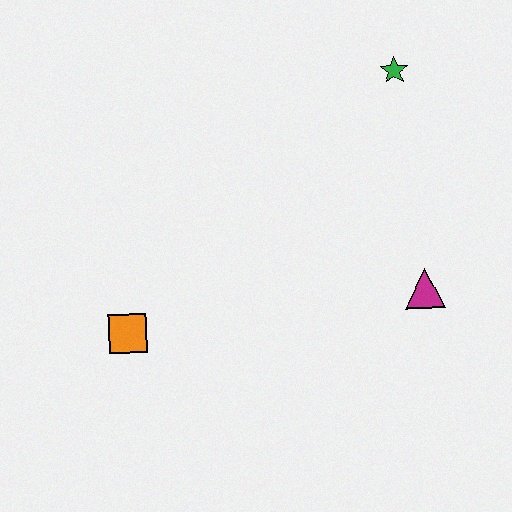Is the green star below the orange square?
No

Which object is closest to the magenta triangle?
The green star is closest to the magenta triangle.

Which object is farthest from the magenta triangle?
The orange square is farthest from the magenta triangle.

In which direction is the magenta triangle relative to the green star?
The magenta triangle is below the green star.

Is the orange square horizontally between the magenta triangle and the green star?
No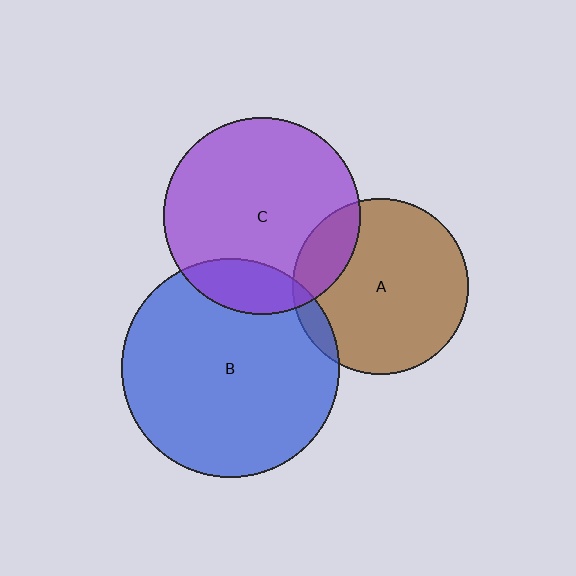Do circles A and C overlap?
Yes.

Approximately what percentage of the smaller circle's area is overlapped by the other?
Approximately 15%.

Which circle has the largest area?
Circle B (blue).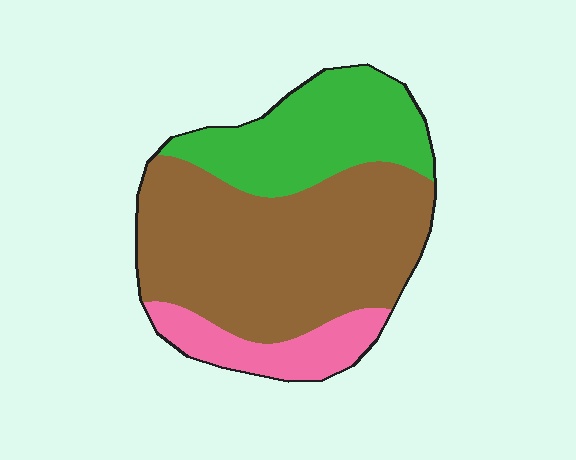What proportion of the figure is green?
Green covers around 30% of the figure.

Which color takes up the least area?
Pink, at roughly 15%.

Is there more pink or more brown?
Brown.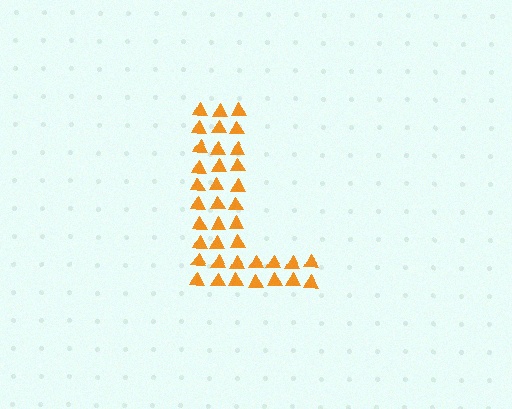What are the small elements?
The small elements are triangles.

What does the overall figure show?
The overall figure shows the letter L.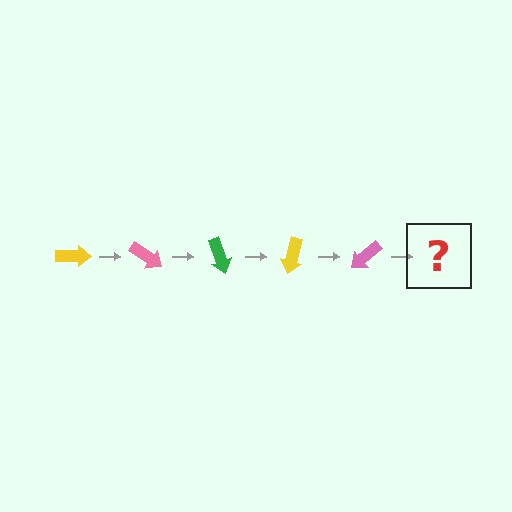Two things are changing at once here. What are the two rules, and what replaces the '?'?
The two rules are that it rotates 35 degrees each step and the color cycles through yellow, pink, and green. The '?' should be a green arrow, rotated 175 degrees from the start.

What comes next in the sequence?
The next element should be a green arrow, rotated 175 degrees from the start.